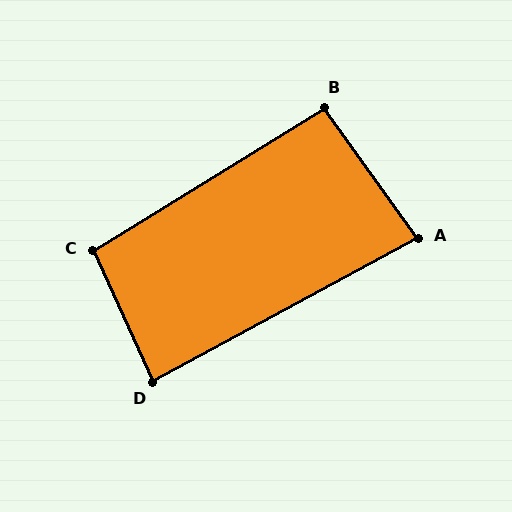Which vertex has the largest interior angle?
C, at approximately 97 degrees.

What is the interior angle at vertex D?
Approximately 86 degrees (approximately right).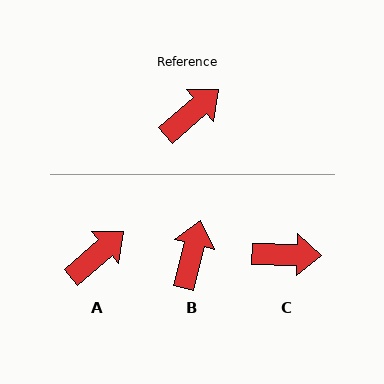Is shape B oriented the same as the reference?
No, it is off by about 34 degrees.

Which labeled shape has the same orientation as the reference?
A.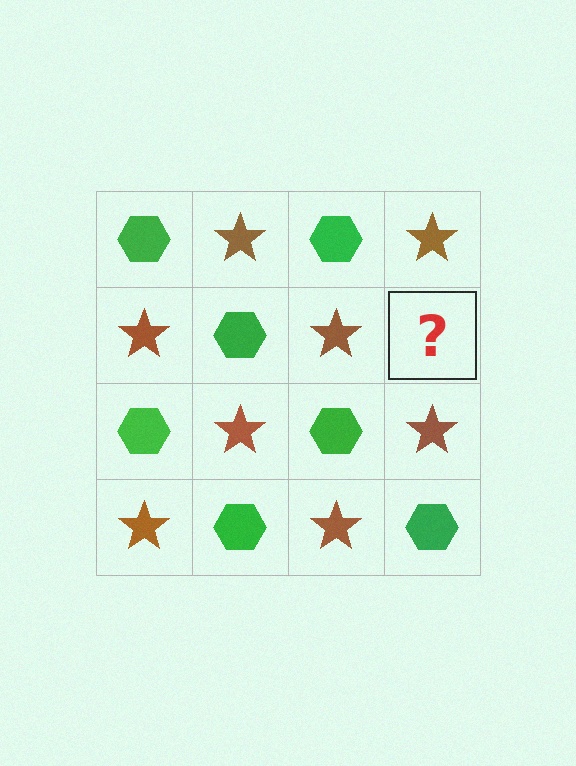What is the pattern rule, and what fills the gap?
The rule is that it alternates green hexagon and brown star in a checkerboard pattern. The gap should be filled with a green hexagon.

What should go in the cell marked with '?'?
The missing cell should contain a green hexagon.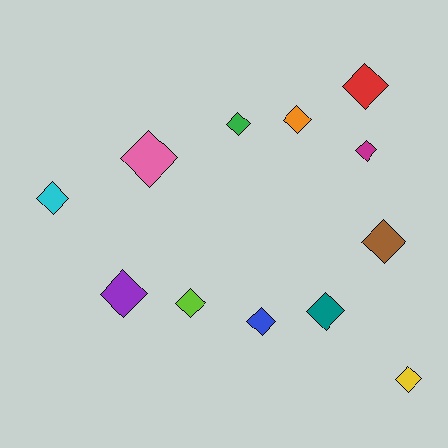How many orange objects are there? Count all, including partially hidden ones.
There is 1 orange object.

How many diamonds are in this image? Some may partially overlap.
There are 12 diamonds.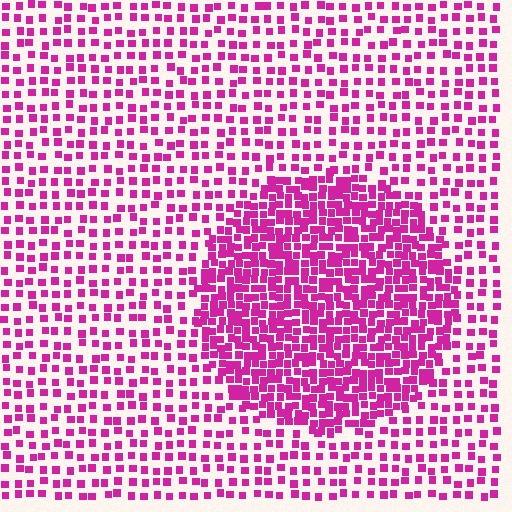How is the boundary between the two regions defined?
The boundary is defined by a change in element density (approximately 2.2x ratio). All elements are the same color, size, and shape.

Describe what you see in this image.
The image contains small magenta elements arranged at two different densities. A circle-shaped region is visible where the elements are more densely packed than the surrounding area.